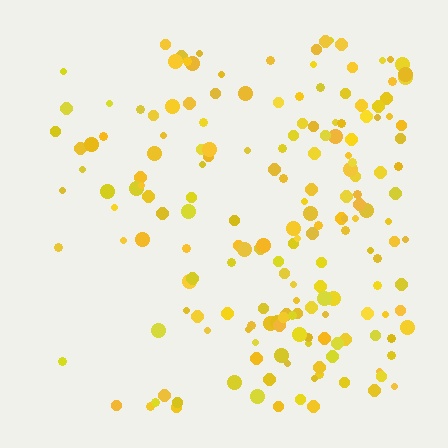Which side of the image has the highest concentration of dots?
The right.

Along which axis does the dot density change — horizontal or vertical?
Horizontal.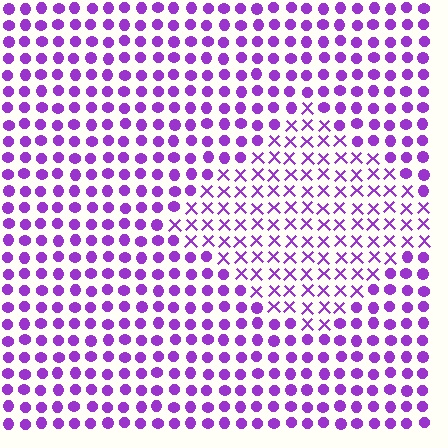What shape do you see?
I see a diamond.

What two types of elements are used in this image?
The image uses X marks inside the diamond region and circles outside it.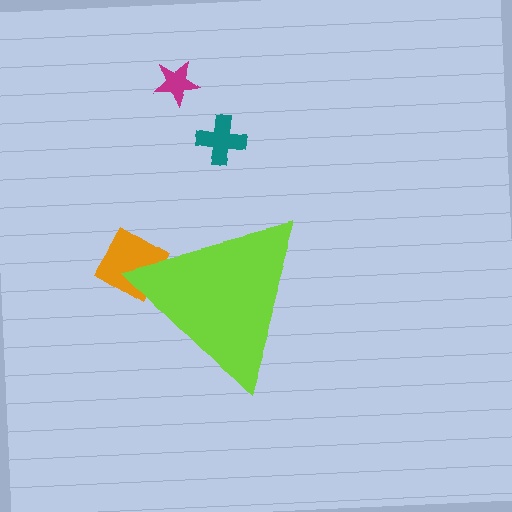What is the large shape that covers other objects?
A lime triangle.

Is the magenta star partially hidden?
No, the magenta star is fully visible.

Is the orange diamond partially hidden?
Yes, the orange diamond is partially hidden behind the lime triangle.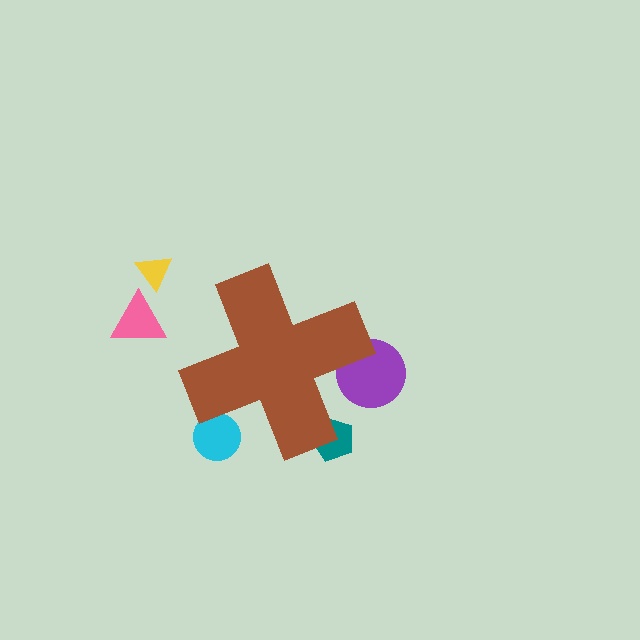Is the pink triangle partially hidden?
No, the pink triangle is fully visible.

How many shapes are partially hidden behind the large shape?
3 shapes are partially hidden.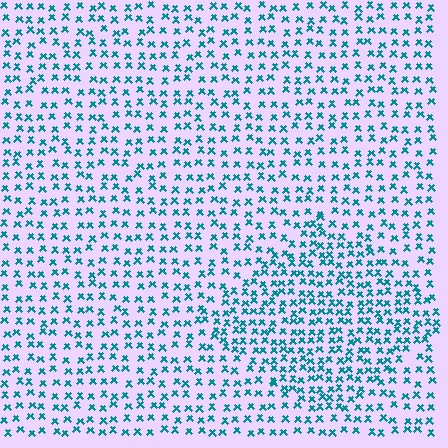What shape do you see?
I see a diamond.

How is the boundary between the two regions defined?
The boundary is defined by a change in element density (approximately 1.6x ratio). All elements are the same color, size, and shape.